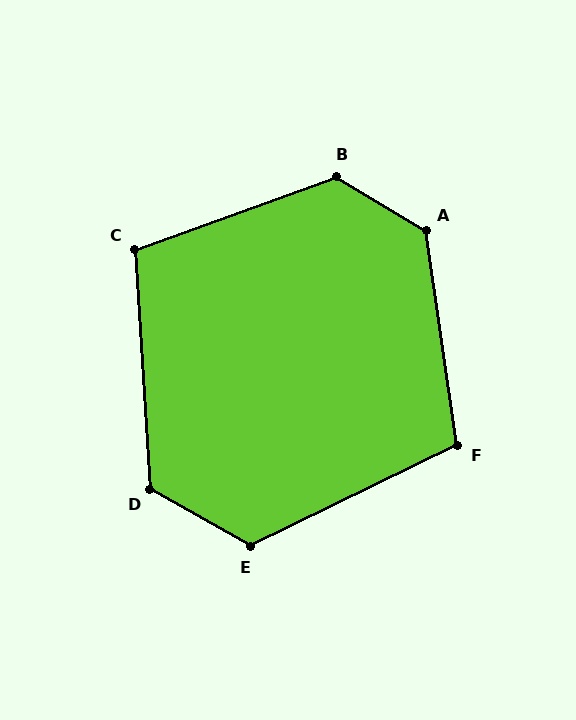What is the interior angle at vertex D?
Approximately 123 degrees (obtuse).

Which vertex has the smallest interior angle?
C, at approximately 106 degrees.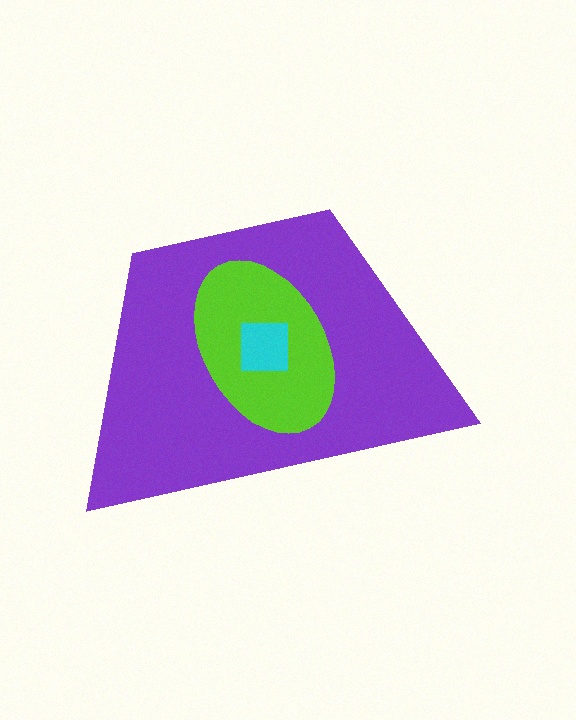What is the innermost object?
The cyan square.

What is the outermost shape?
The purple trapezoid.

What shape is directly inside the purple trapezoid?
The lime ellipse.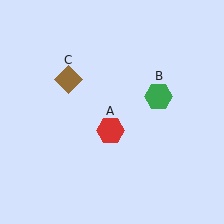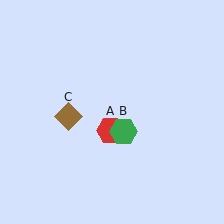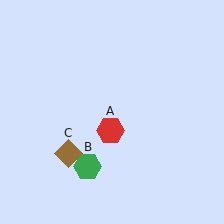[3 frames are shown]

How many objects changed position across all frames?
2 objects changed position: green hexagon (object B), brown diamond (object C).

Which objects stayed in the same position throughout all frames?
Red hexagon (object A) remained stationary.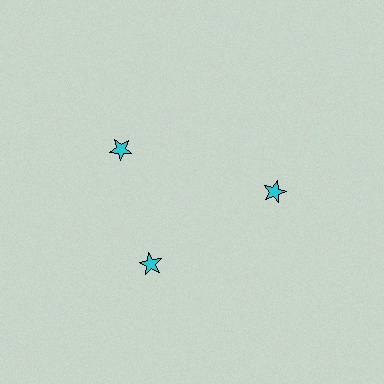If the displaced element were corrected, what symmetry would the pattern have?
It would have 3-fold rotational symmetry — the pattern would map onto itself every 120 degrees.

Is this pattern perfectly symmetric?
No. The 3 cyan stars are arranged in a ring, but one element near the 11 o'clock position is rotated out of alignment along the ring, breaking the 3-fold rotational symmetry.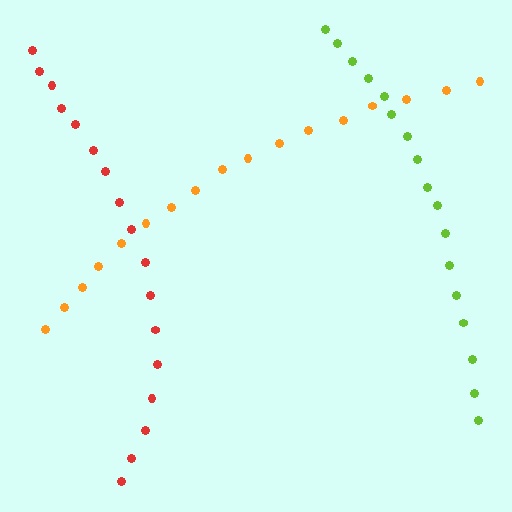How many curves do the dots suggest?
There are 3 distinct paths.